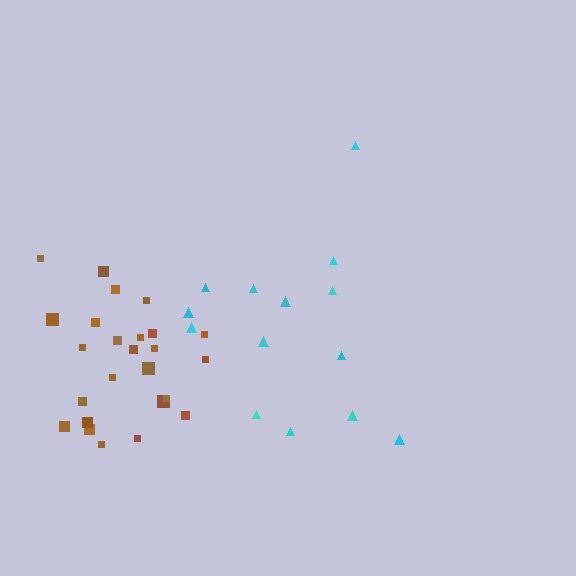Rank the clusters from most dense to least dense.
brown, cyan.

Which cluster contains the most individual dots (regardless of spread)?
Brown (25).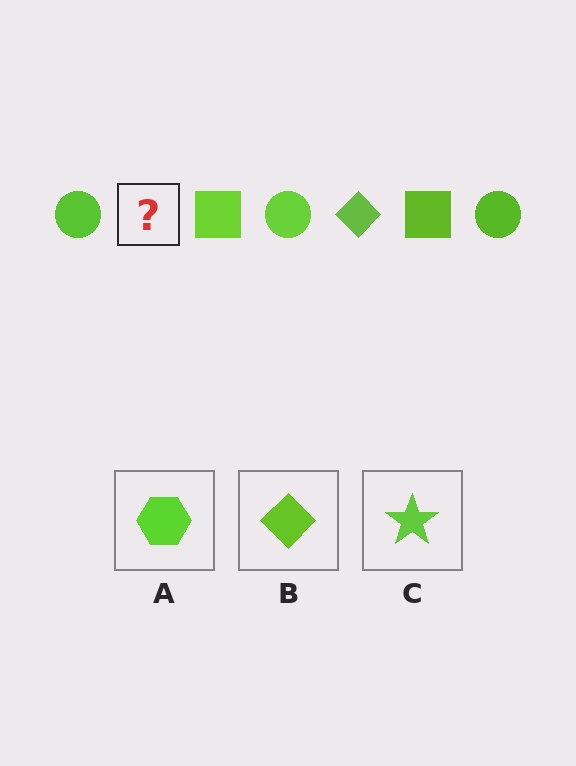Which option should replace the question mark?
Option B.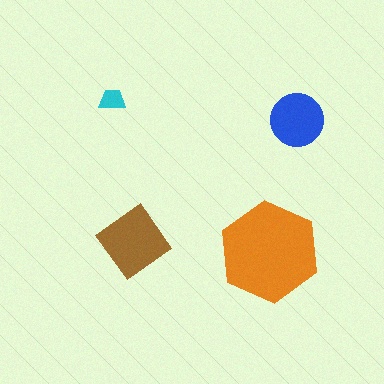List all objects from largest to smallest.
The orange hexagon, the brown diamond, the blue circle, the cyan trapezoid.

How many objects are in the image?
There are 4 objects in the image.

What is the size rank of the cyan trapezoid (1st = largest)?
4th.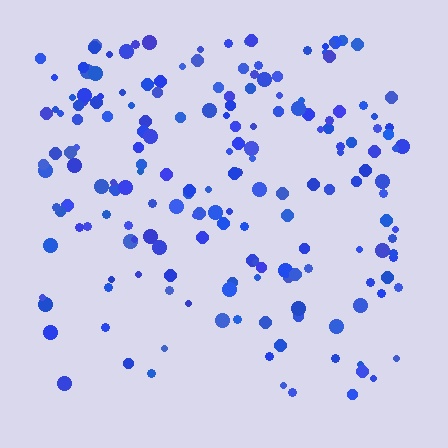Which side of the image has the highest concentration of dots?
The top.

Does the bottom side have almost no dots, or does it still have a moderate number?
Still a moderate number, just noticeably fewer than the top.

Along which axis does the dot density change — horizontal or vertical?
Vertical.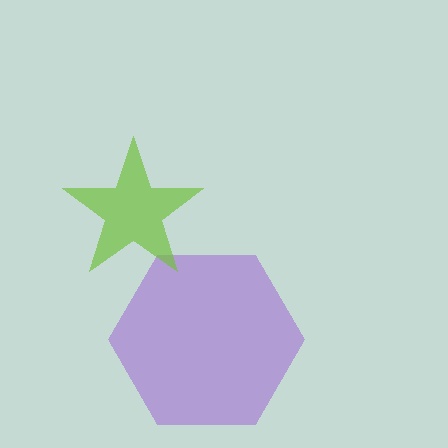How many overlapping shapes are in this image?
There are 2 overlapping shapes in the image.